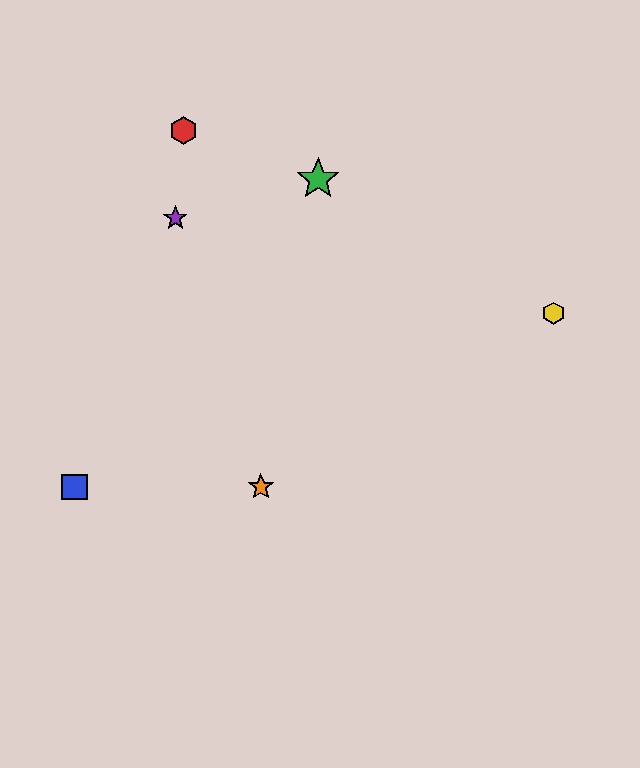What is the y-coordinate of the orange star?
The orange star is at y≈487.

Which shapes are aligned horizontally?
The blue square, the orange star are aligned horizontally.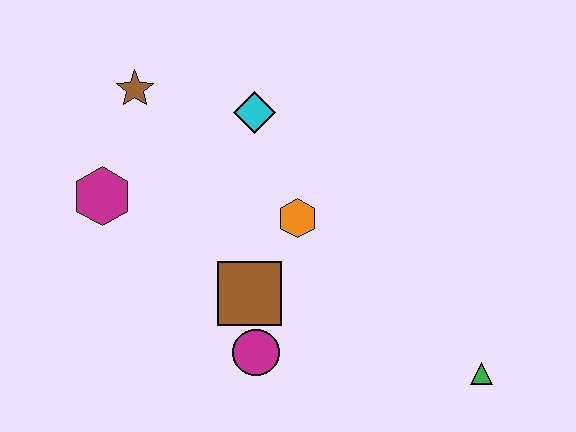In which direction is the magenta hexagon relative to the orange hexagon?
The magenta hexagon is to the left of the orange hexagon.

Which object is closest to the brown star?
The magenta hexagon is closest to the brown star.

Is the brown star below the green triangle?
No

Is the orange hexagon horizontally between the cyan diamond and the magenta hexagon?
No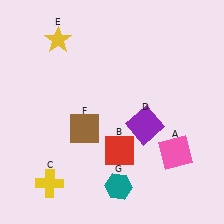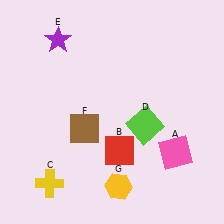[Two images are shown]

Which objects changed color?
D changed from purple to lime. E changed from yellow to purple. G changed from teal to yellow.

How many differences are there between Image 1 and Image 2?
There are 3 differences between the two images.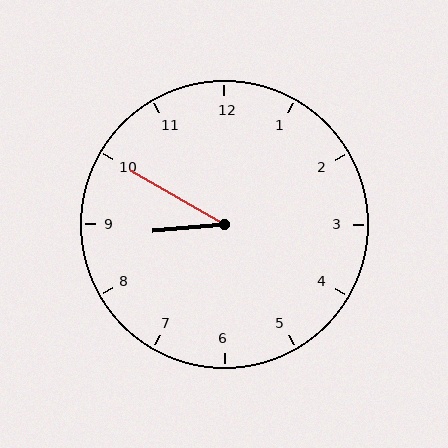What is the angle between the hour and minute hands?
Approximately 35 degrees.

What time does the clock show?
8:50.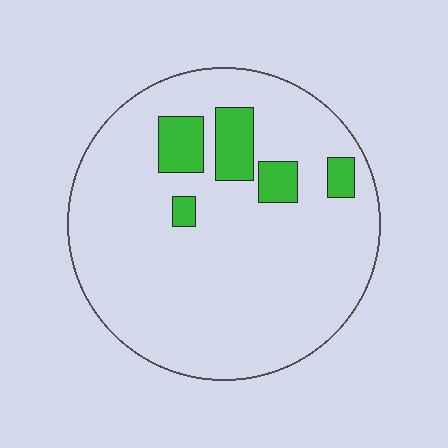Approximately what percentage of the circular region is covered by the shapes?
Approximately 10%.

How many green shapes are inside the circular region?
5.